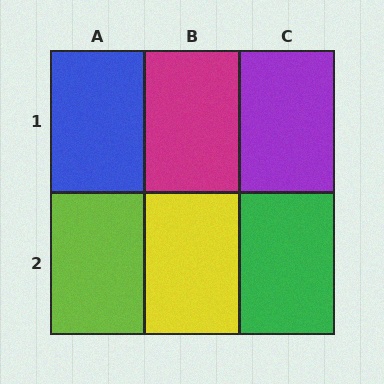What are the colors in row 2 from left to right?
Lime, yellow, green.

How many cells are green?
1 cell is green.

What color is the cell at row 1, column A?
Blue.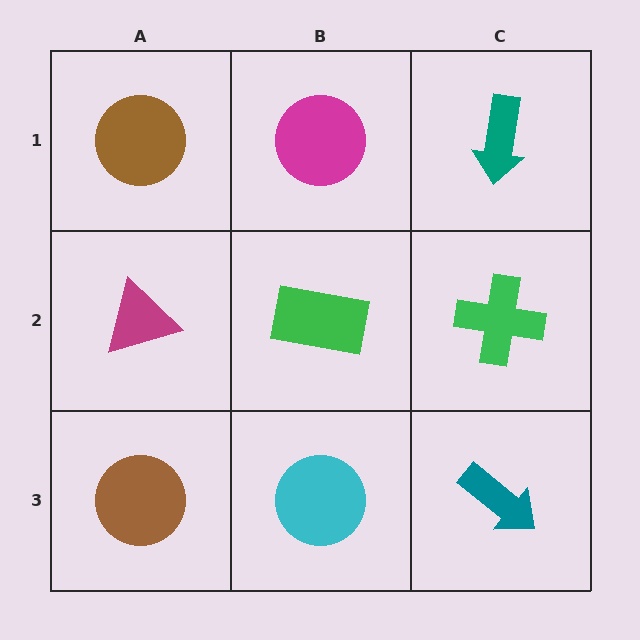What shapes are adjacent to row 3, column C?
A green cross (row 2, column C), a cyan circle (row 3, column B).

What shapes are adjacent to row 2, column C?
A teal arrow (row 1, column C), a teal arrow (row 3, column C), a green rectangle (row 2, column B).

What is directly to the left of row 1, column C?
A magenta circle.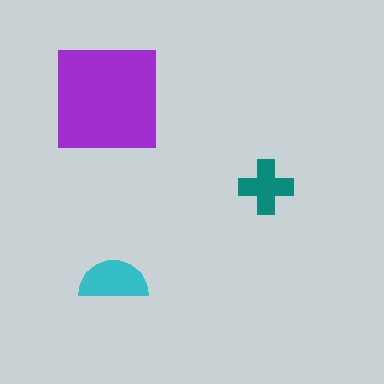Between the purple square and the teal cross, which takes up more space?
The purple square.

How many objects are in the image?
There are 3 objects in the image.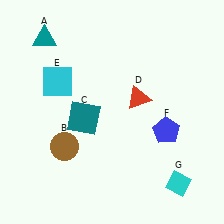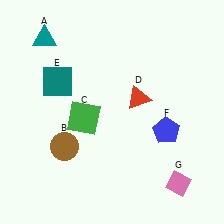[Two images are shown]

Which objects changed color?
C changed from teal to green. E changed from cyan to teal. G changed from cyan to pink.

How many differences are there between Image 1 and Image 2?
There are 3 differences between the two images.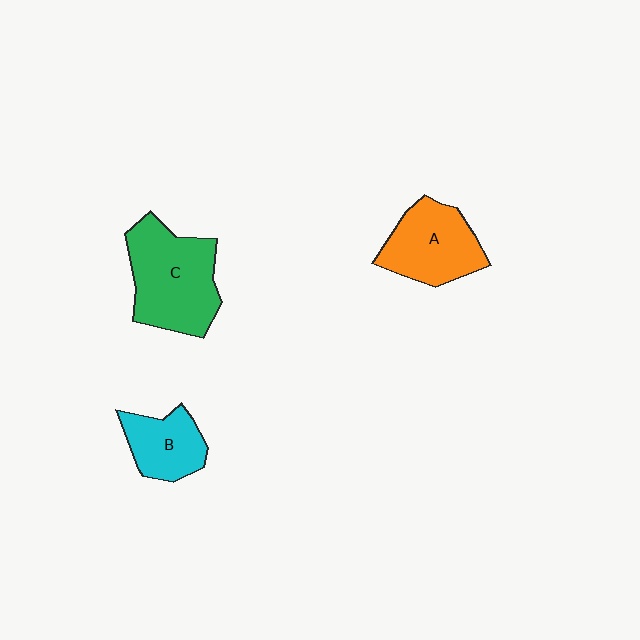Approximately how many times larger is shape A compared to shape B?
Approximately 1.4 times.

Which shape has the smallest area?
Shape B (cyan).